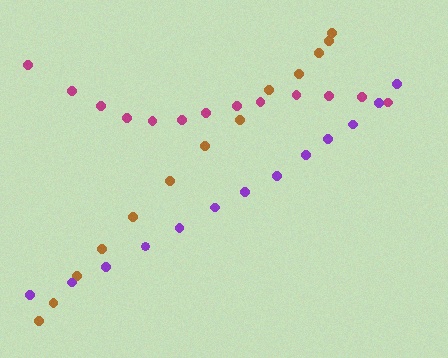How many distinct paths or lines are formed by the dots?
There are 3 distinct paths.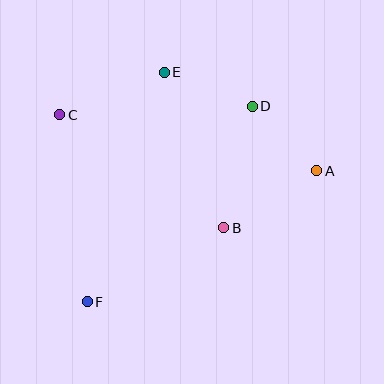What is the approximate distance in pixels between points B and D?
The distance between B and D is approximately 125 pixels.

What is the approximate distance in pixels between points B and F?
The distance between B and F is approximately 155 pixels.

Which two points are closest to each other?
Points A and D are closest to each other.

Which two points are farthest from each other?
Points A and F are farthest from each other.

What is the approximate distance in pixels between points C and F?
The distance between C and F is approximately 189 pixels.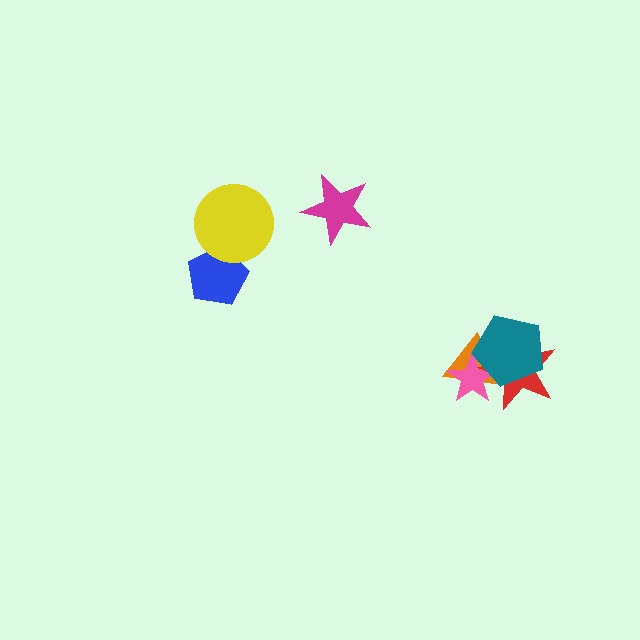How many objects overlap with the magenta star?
0 objects overlap with the magenta star.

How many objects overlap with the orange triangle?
3 objects overlap with the orange triangle.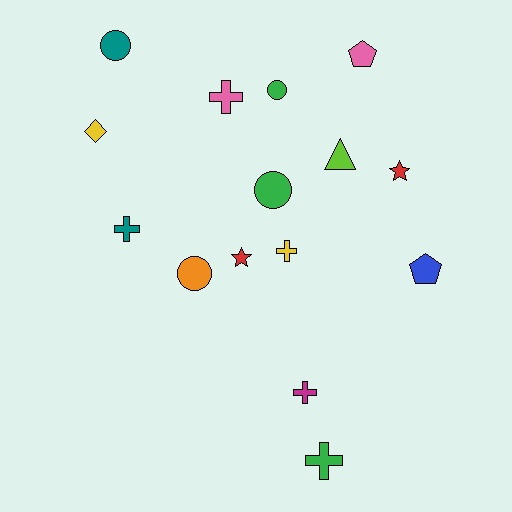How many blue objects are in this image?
There is 1 blue object.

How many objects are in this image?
There are 15 objects.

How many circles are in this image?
There are 4 circles.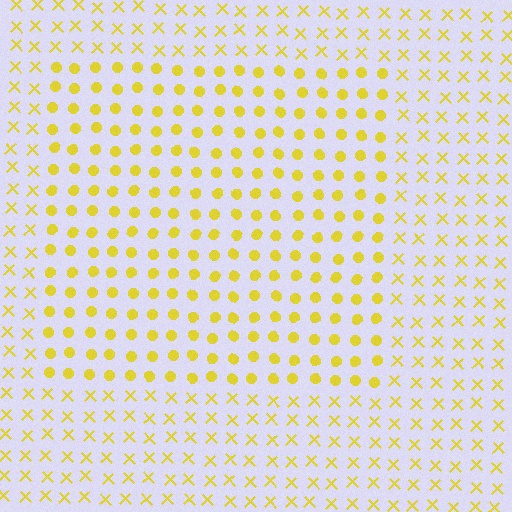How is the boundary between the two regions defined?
The boundary is defined by a change in element shape: circles inside vs. X marks outside. All elements share the same color and spacing.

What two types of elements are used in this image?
The image uses circles inside the rectangle region and X marks outside it.